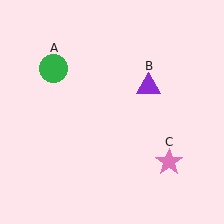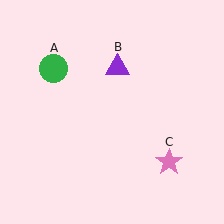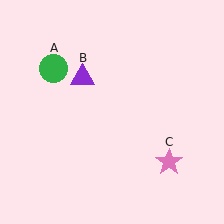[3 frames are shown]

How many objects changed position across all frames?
1 object changed position: purple triangle (object B).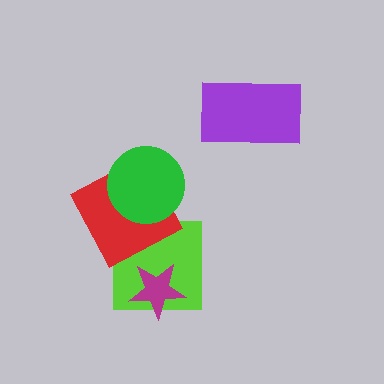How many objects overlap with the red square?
2 objects overlap with the red square.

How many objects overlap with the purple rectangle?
0 objects overlap with the purple rectangle.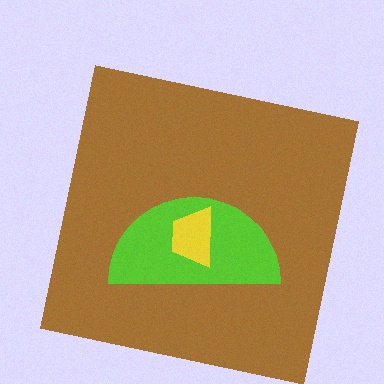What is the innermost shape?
The yellow trapezoid.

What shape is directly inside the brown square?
The lime semicircle.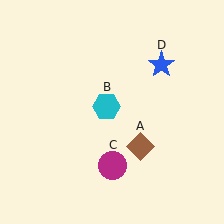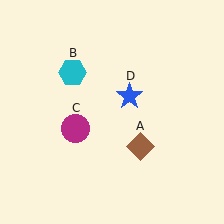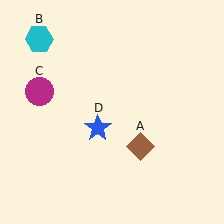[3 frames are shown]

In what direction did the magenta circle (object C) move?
The magenta circle (object C) moved up and to the left.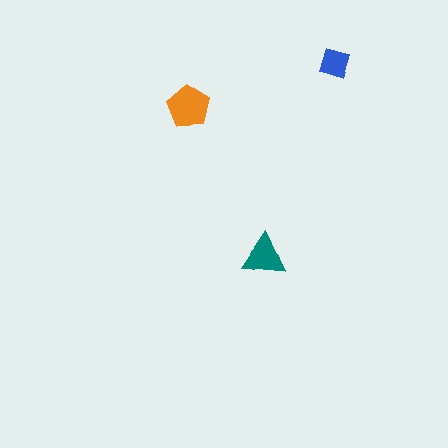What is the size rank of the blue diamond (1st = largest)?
3rd.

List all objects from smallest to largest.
The blue diamond, the teal triangle, the orange pentagon.